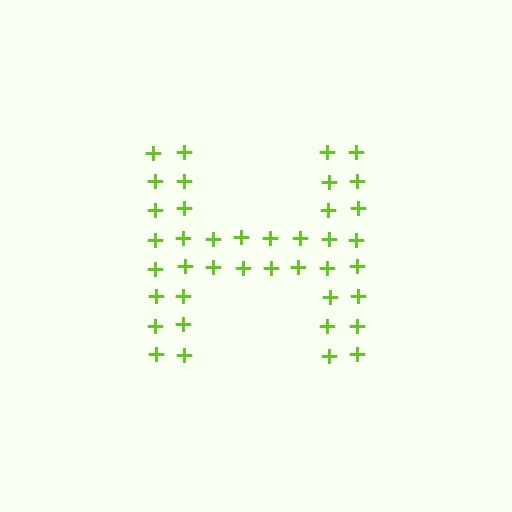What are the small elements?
The small elements are plus signs.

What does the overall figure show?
The overall figure shows the letter H.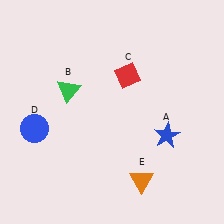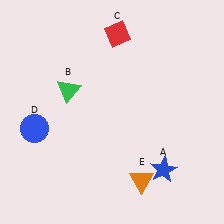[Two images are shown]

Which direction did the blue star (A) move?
The blue star (A) moved down.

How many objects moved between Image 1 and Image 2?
2 objects moved between the two images.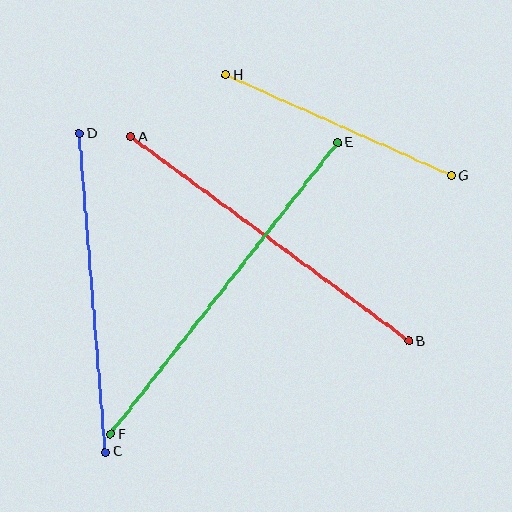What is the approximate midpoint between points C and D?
The midpoint is at approximately (92, 293) pixels.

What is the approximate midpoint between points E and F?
The midpoint is at approximately (224, 288) pixels.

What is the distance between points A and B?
The distance is approximately 345 pixels.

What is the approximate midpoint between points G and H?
The midpoint is at approximately (339, 126) pixels.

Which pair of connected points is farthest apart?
Points E and F are farthest apart.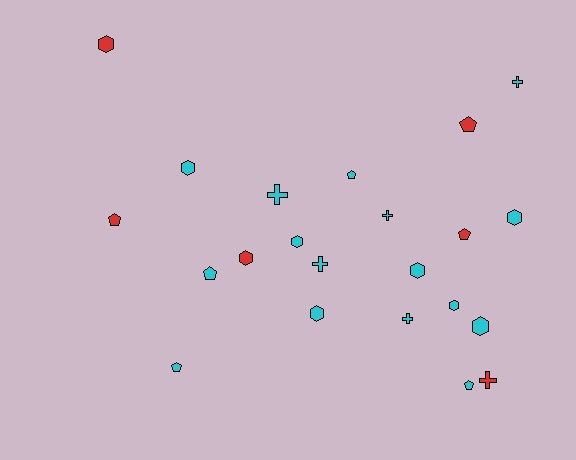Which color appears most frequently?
Cyan, with 16 objects.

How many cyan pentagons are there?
There are 4 cyan pentagons.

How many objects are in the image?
There are 22 objects.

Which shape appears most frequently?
Hexagon, with 9 objects.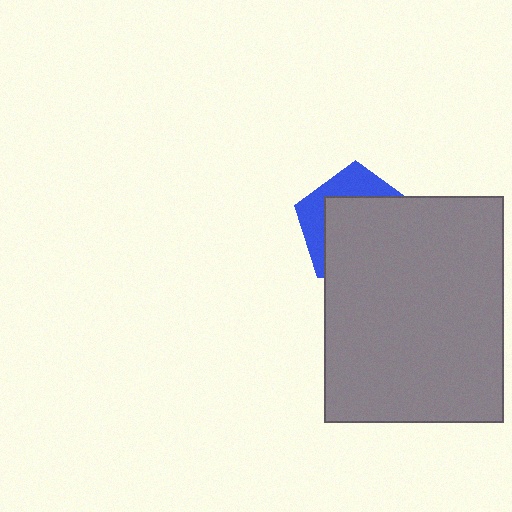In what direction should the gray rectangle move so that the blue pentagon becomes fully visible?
The gray rectangle should move toward the lower-right. That is the shortest direction to clear the overlap and leave the blue pentagon fully visible.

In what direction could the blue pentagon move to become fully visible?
The blue pentagon could move toward the upper-left. That would shift it out from behind the gray rectangle entirely.